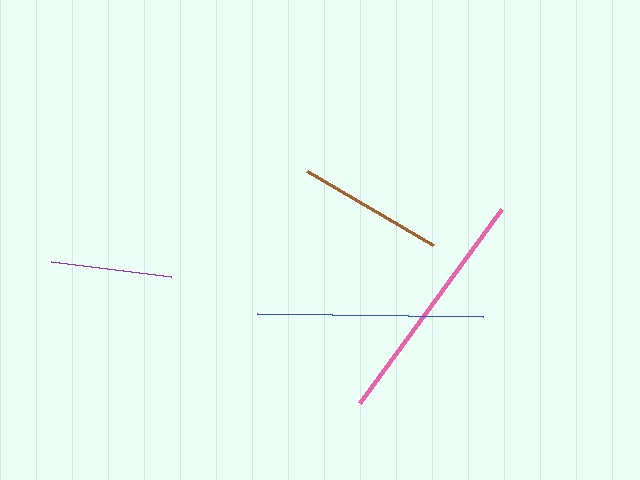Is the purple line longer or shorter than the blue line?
The blue line is longer than the purple line.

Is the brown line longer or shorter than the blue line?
The blue line is longer than the brown line.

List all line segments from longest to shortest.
From longest to shortest: pink, blue, brown, purple.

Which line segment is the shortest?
The purple line is the shortest at approximately 121 pixels.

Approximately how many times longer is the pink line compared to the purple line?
The pink line is approximately 2.0 times the length of the purple line.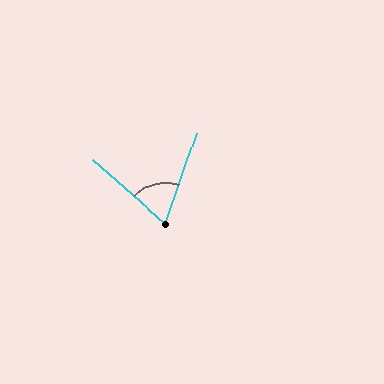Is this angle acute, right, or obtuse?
It is acute.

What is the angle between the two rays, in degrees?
Approximately 67 degrees.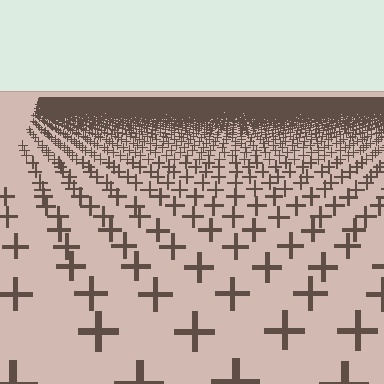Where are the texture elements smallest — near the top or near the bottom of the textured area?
Near the top.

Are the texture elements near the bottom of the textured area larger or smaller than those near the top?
Larger. Near the bottom, elements are closer to the viewer and appear at a bigger on-screen size.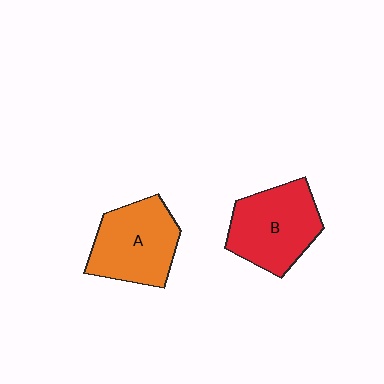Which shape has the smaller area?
Shape A (orange).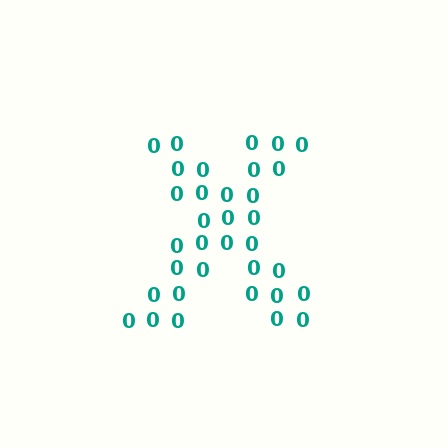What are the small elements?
The small elements are digit 0's.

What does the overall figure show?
The overall figure shows the letter X.